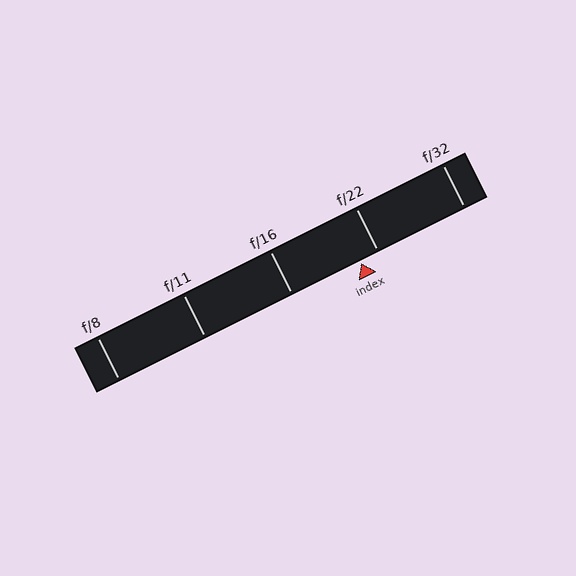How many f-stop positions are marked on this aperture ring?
There are 5 f-stop positions marked.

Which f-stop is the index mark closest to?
The index mark is closest to f/22.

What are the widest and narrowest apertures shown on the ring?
The widest aperture shown is f/8 and the narrowest is f/32.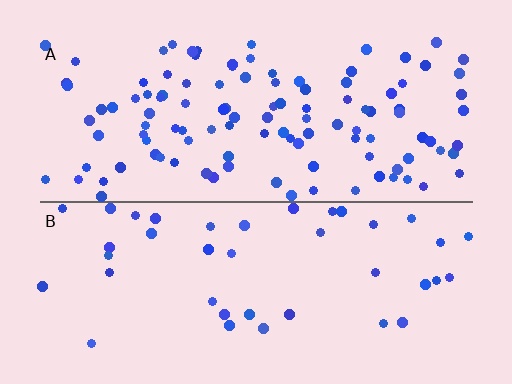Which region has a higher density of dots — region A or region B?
A (the top).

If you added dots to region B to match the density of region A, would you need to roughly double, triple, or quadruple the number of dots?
Approximately triple.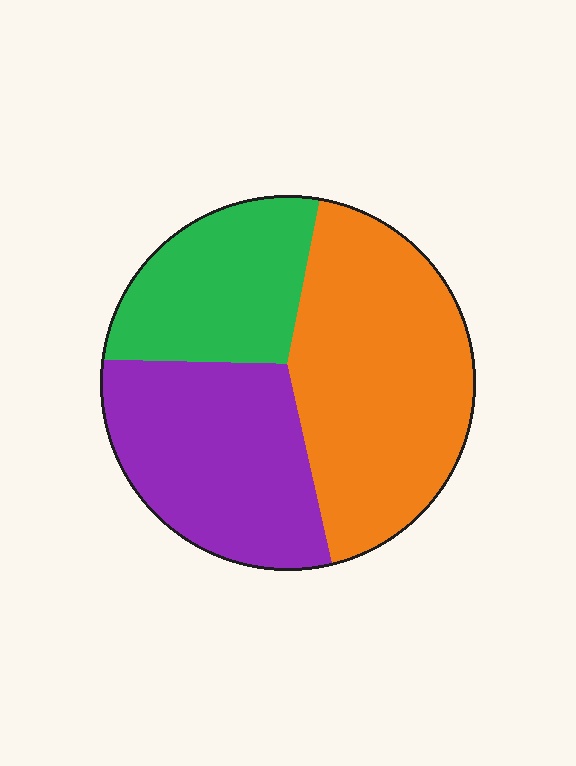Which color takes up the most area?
Orange, at roughly 45%.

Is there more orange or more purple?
Orange.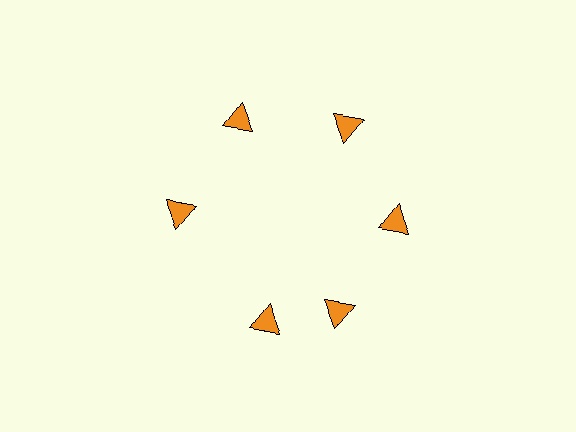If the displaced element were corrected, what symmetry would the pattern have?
It would have 6-fold rotational symmetry — the pattern would map onto itself every 60 degrees.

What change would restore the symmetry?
The symmetry would be restored by rotating it back into even spacing with its neighbors so that all 6 triangles sit at equal angles and equal distance from the center.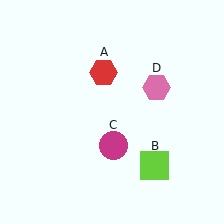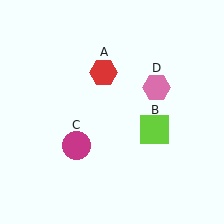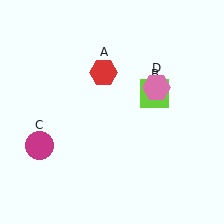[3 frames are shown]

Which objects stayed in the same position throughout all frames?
Red hexagon (object A) and pink hexagon (object D) remained stationary.